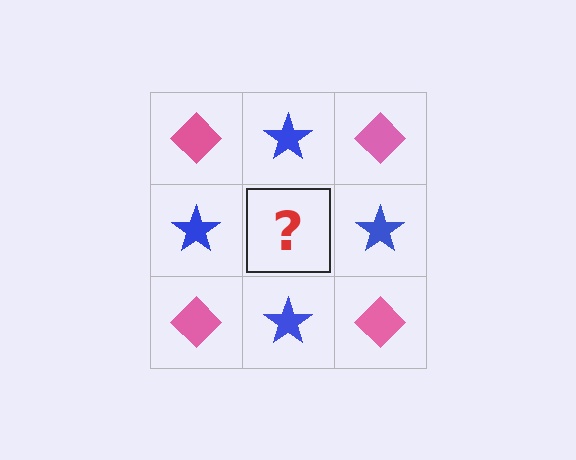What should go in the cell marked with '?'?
The missing cell should contain a pink diamond.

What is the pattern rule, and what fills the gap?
The rule is that it alternates pink diamond and blue star in a checkerboard pattern. The gap should be filled with a pink diamond.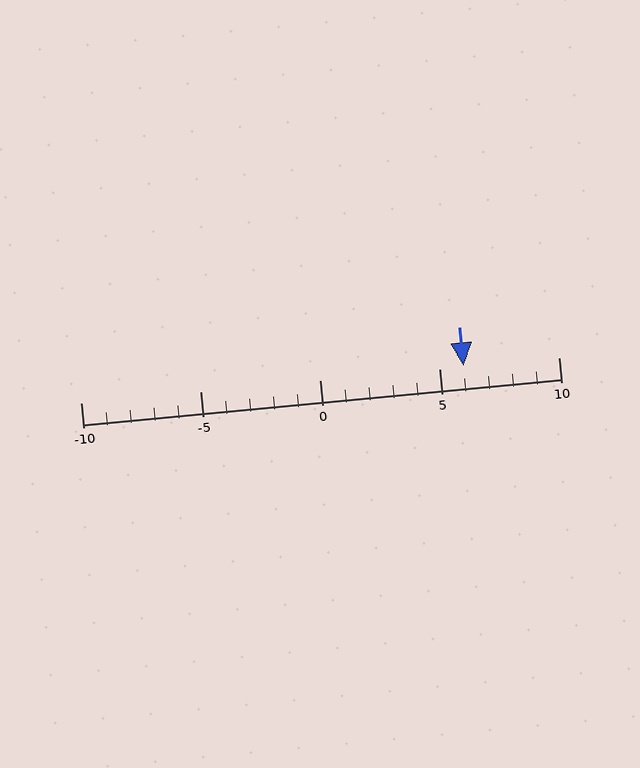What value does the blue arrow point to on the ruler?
The blue arrow points to approximately 6.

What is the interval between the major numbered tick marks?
The major tick marks are spaced 5 units apart.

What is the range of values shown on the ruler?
The ruler shows values from -10 to 10.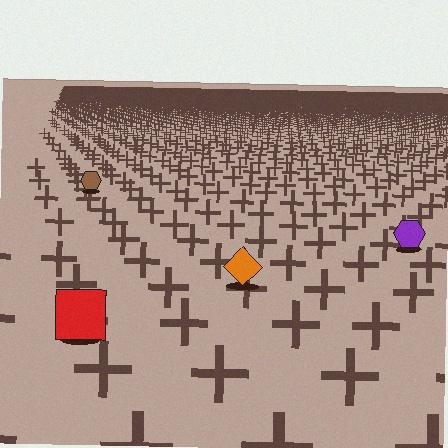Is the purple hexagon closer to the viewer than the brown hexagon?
Yes. The purple hexagon is closer — you can tell from the texture gradient: the ground texture is coarser near it.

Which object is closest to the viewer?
The red square is closest. The texture marks near it are larger and more spread out.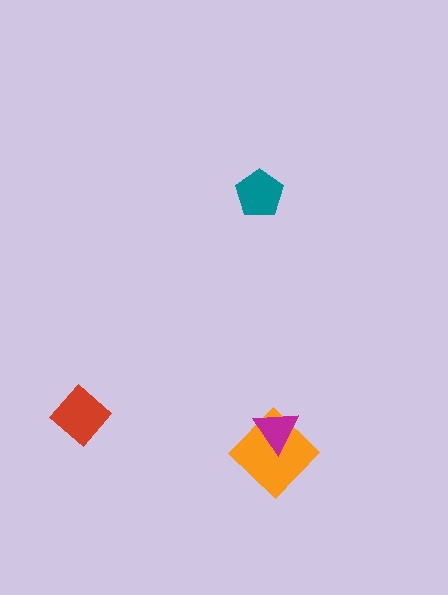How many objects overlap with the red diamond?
0 objects overlap with the red diamond.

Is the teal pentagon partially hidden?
No, no other shape covers it.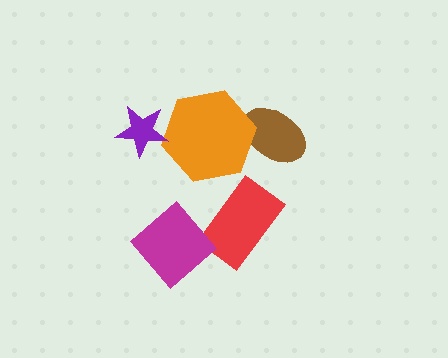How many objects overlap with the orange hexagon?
2 objects overlap with the orange hexagon.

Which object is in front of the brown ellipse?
The orange hexagon is in front of the brown ellipse.